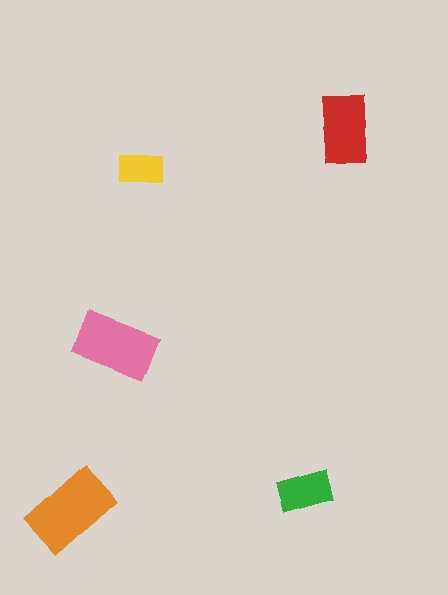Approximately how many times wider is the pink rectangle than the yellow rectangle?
About 2 times wider.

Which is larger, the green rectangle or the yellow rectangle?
The green one.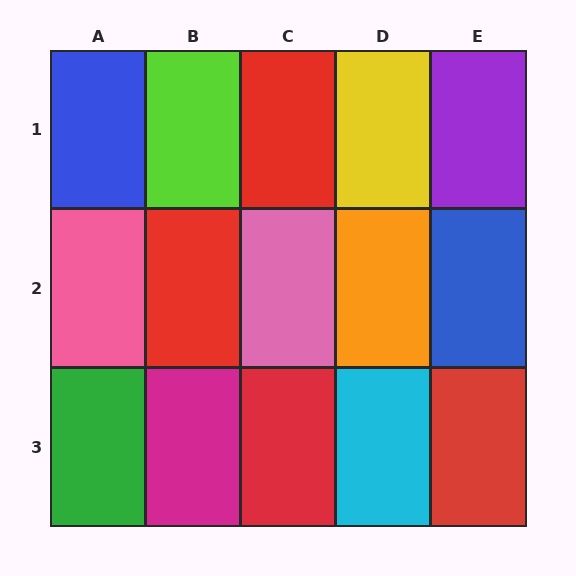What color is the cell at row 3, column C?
Red.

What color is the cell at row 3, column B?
Magenta.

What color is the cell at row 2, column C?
Pink.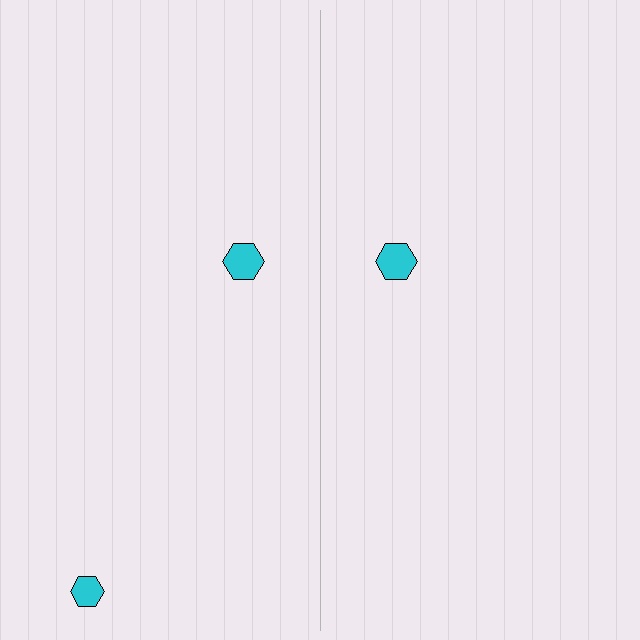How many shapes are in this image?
There are 3 shapes in this image.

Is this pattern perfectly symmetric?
No, the pattern is not perfectly symmetric. A cyan hexagon is missing from the right side.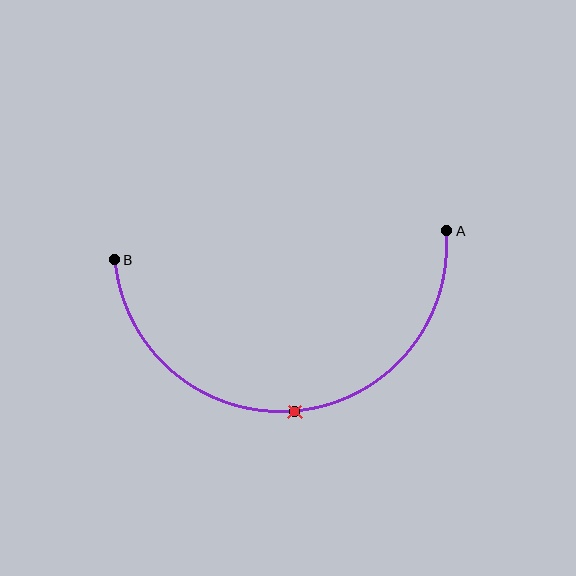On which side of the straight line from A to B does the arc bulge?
The arc bulges below the straight line connecting A and B.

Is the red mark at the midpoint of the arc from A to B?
Yes. The red mark lies on the arc at equal arc-length from both A and B — it is the arc midpoint.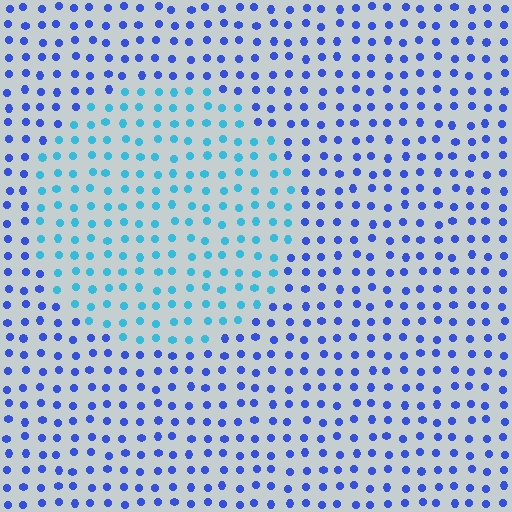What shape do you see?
I see a circle.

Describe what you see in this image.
The image is filled with small blue elements in a uniform arrangement. A circle-shaped region is visible where the elements are tinted to a slightly different hue, forming a subtle color boundary.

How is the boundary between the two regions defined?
The boundary is defined purely by a slight shift in hue (about 39 degrees). Spacing, size, and orientation are identical on both sides.